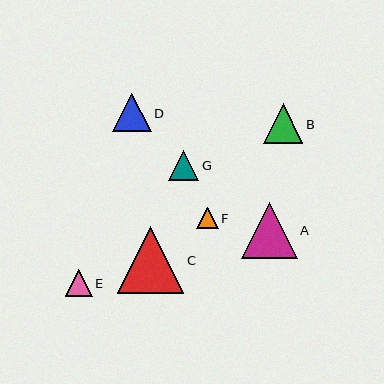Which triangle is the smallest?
Triangle F is the smallest with a size of approximately 21 pixels.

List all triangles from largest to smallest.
From largest to smallest: C, A, B, D, G, E, F.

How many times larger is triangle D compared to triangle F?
Triangle D is approximately 1.8 times the size of triangle F.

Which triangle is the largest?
Triangle C is the largest with a size of approximately 66 pixels.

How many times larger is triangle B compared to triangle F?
Triangle B is approximately 1.8 times the size of triangle F.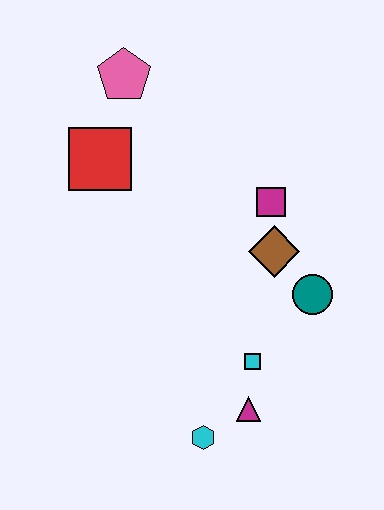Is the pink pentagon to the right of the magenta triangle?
No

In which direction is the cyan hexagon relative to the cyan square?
The cyan hexagon is below the cyan square.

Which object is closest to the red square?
The pink pentagon is closest to the red square.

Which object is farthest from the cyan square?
The pink pentagon is farthest from the cyan square.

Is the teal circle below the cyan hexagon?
No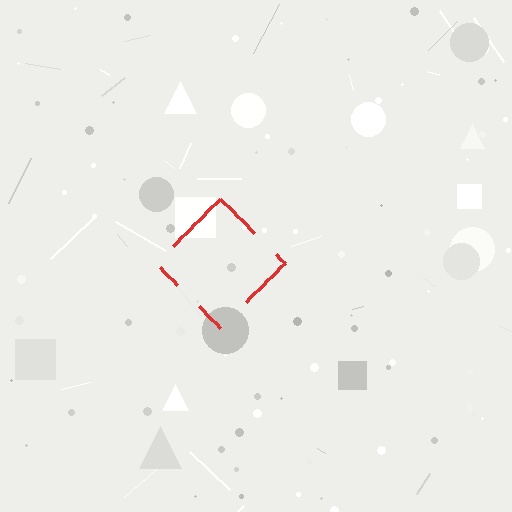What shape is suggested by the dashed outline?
The dashed outline suggests a diamond.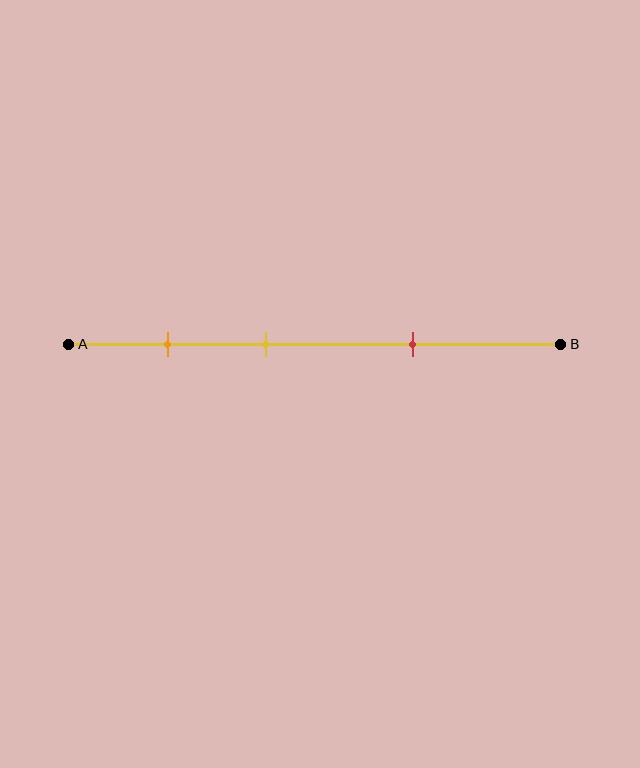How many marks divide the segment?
There are 3 marks dividing the segment.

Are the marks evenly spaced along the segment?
Yes, the marks are approximately evenly spaced.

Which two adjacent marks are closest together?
The orange and yellow marks are the closest adjacent pair.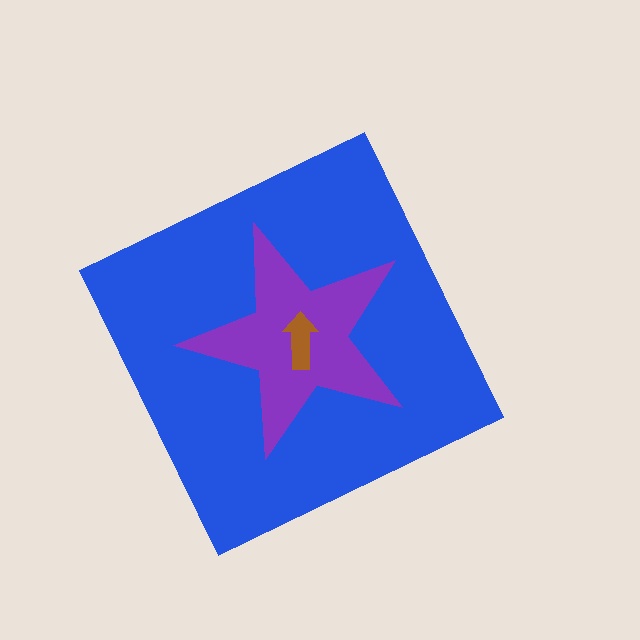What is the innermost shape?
The brown arrow.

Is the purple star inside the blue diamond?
Yes.